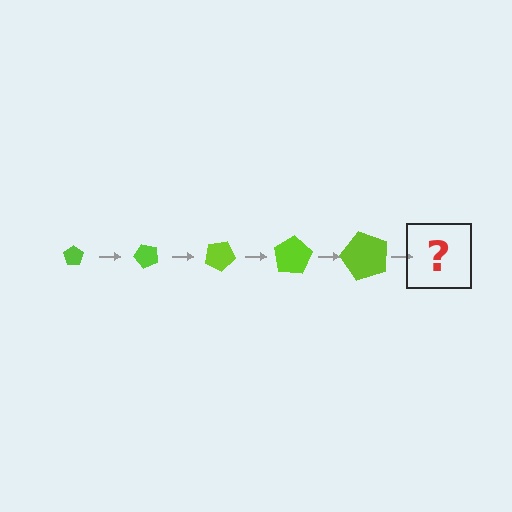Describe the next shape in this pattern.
It should be a pentagon, larger than the previous one and rotated 250 degrees from the start.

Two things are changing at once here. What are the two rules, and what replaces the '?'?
The two rules are that the pentagon grows larger each step and it rotates 50 degrees each step. The '?' should be a pentagon, larger than the previous one and rotated 250 degrees from the start.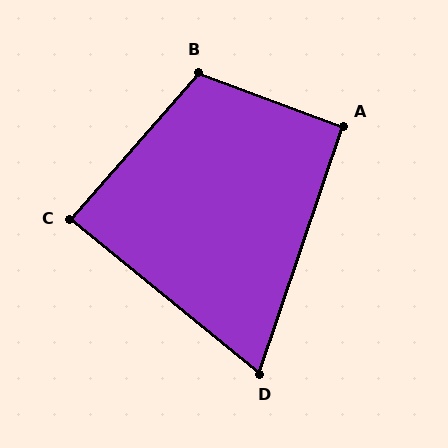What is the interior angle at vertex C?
Approximately 88 degrees (approximately right).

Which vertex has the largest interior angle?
B, at approximately 110 degrees.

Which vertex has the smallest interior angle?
D, at approximately 70 degrees.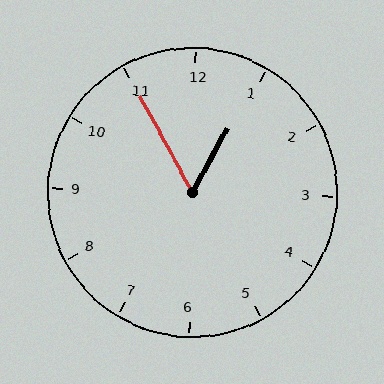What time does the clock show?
12:55.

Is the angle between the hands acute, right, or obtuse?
It is acute.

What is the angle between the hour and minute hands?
Approximately 58 degrees.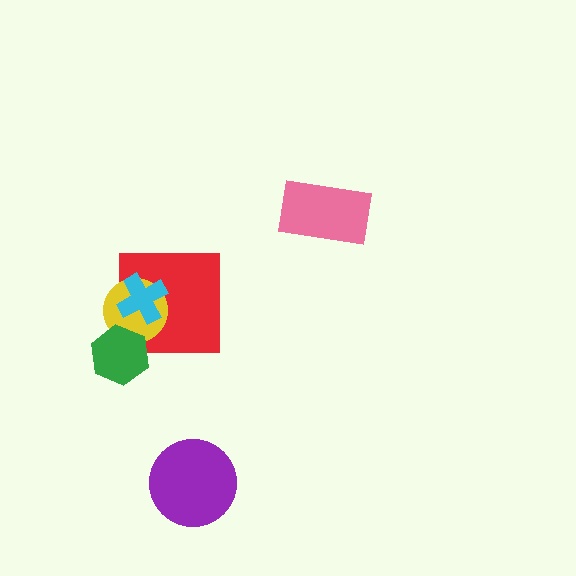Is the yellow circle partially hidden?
Yes, it is partially covered by another shape.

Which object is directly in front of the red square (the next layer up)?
The yellow circle is directly in front of the red square.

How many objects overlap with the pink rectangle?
0 objects overlap with the pink rectangle.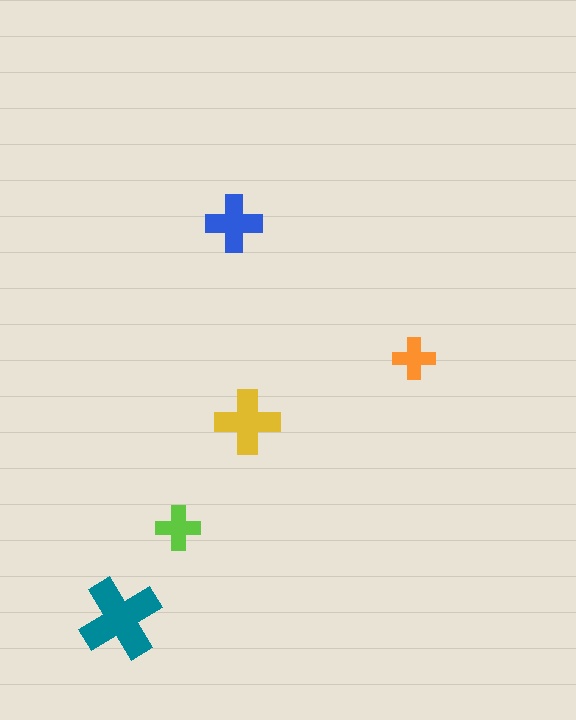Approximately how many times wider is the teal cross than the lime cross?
About 2 times wider.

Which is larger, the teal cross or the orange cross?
The teal one.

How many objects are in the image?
There are 5 objects in the image.